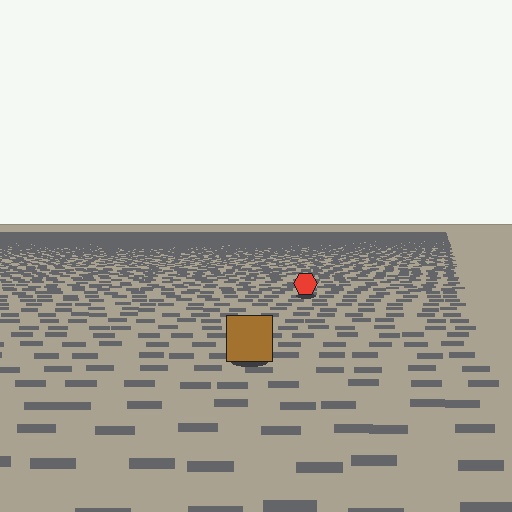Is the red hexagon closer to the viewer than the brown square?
No. The brown square is closer — you can tell from the texture gradient: the ground texture is coarser near it.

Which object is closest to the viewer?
The brown square is closest. The texture marks near it are larger and more spread out.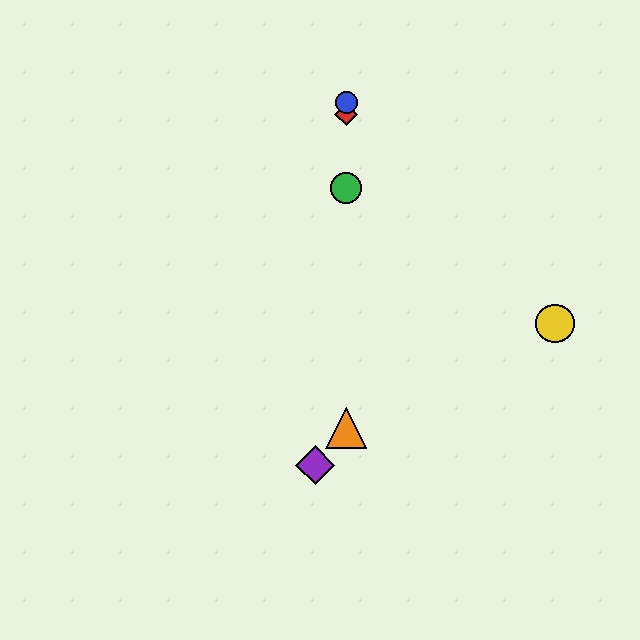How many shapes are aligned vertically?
4 shapes (the red diamond, the blue circle, the green circle, the orange triangle) are aligned vertically.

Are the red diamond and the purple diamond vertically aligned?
No, the red diamond is at x≈346 and the purple diamond is at x≈315.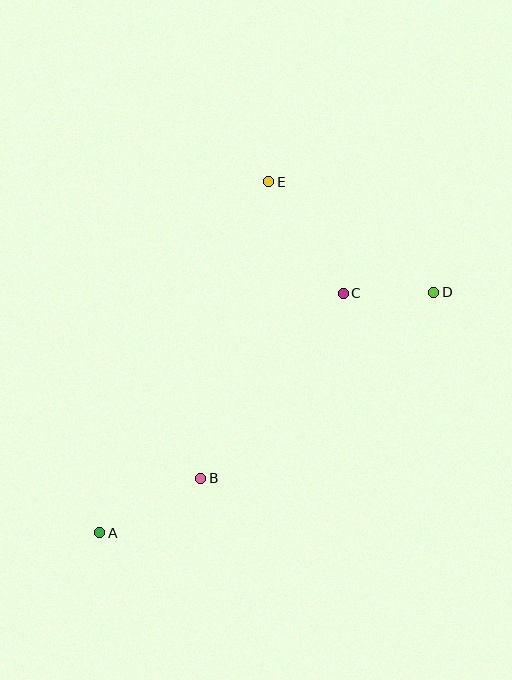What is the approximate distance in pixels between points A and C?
The distance between A and C is approximately 341 pixels.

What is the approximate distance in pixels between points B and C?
The distance between B and C is approximately 233 pixels.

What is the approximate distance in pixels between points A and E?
The distance between A and E is approximately 389 pixels.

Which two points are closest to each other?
Points C and D are closest to each other.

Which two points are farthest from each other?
Points A and D are farthest from each other.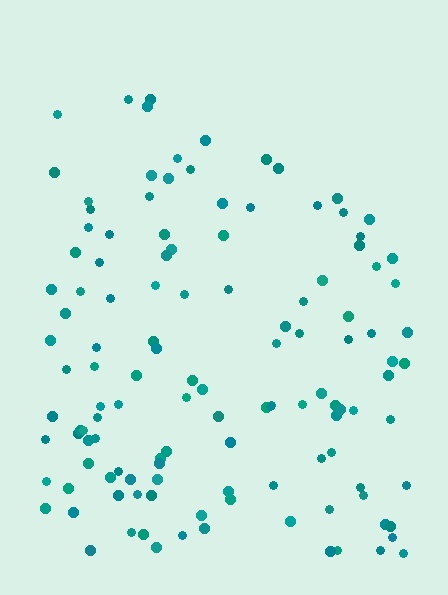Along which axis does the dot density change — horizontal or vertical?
Vertical.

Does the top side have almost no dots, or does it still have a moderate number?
Still a moderate number, just noticeably fewer than the bottom.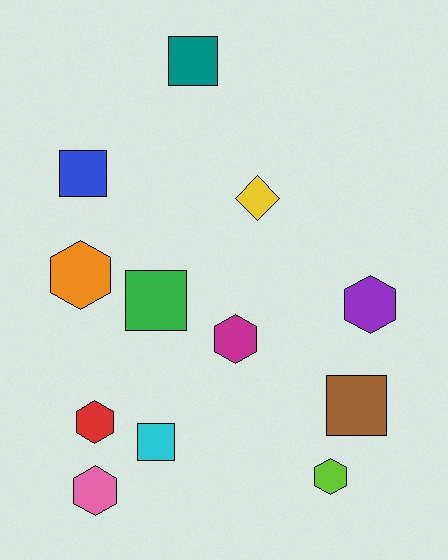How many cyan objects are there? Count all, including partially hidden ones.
There is 1 cyan object.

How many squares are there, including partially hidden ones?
There are 5 squares.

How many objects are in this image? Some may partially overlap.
There are 12 objects.